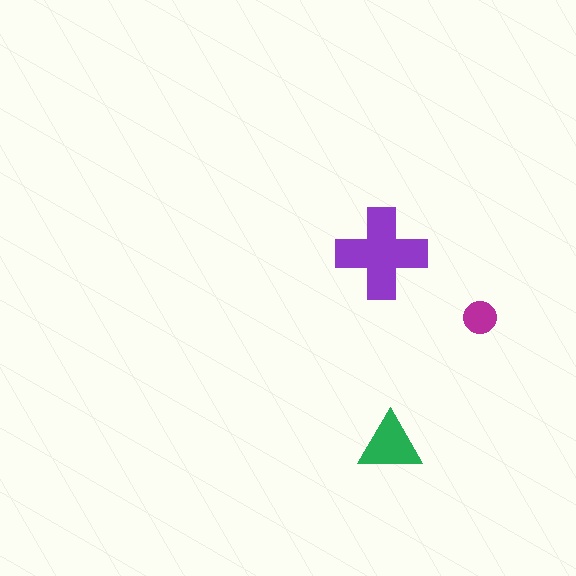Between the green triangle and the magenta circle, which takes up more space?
The green triangle.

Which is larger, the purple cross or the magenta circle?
The purple cross.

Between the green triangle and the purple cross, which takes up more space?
The purple cross.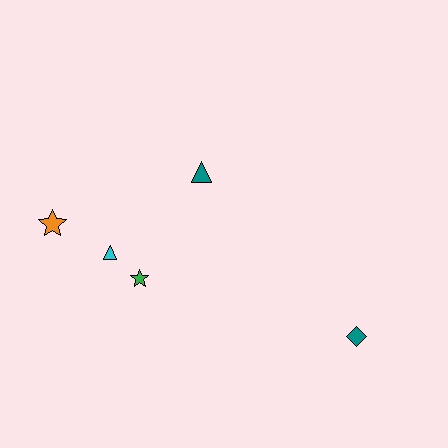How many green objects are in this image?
There is 1 green object.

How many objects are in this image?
There are 5 objects.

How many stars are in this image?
There are 2 stars.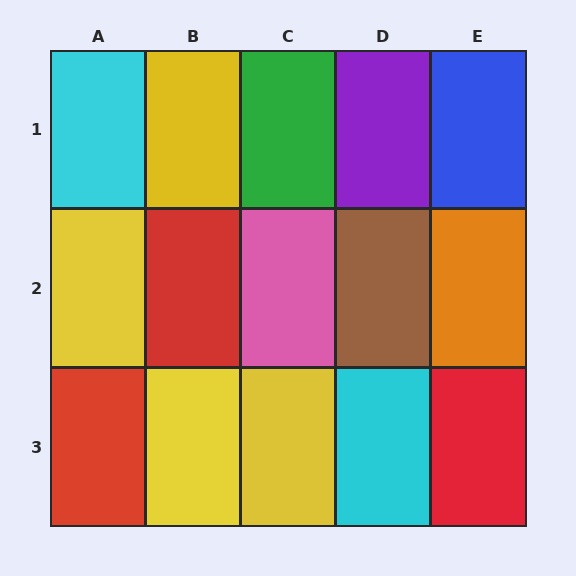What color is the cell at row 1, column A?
Cyan.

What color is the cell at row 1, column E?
Blue.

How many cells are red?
3 cells are red.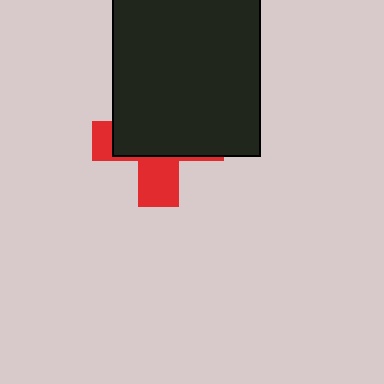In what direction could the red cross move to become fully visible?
The red cross could move down. That would shift it out from behind the black rectangle entirely.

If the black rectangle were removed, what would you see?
You would see the complete red cross.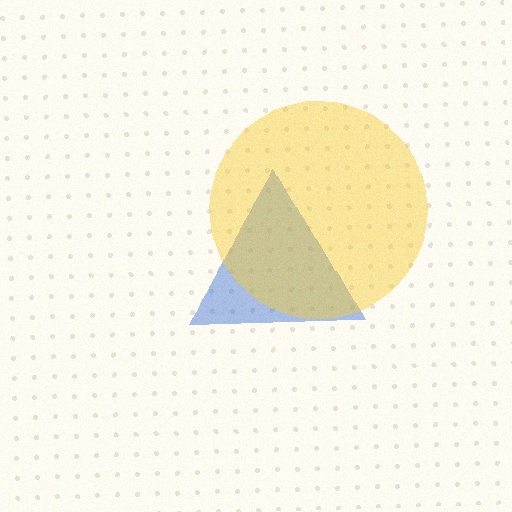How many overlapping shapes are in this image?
There are 2 overlapping shapes in the image.